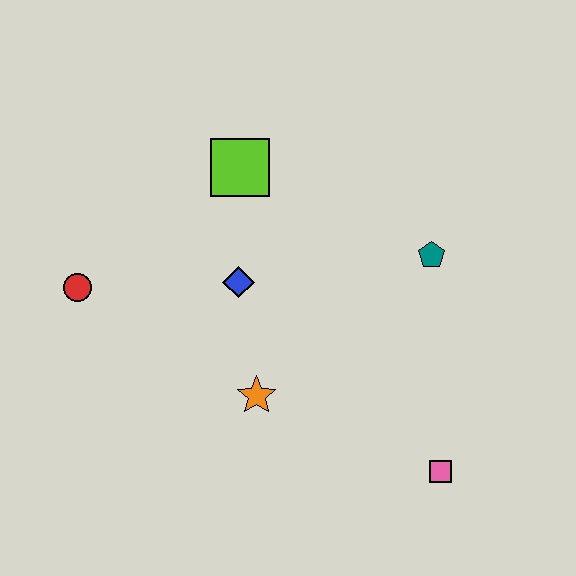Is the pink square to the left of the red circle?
No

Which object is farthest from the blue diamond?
The pink square is farthest from the blue diamond.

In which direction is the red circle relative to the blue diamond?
The red circle is to the left of the blue diamond.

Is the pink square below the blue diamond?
Yes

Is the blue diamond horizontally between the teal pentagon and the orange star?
No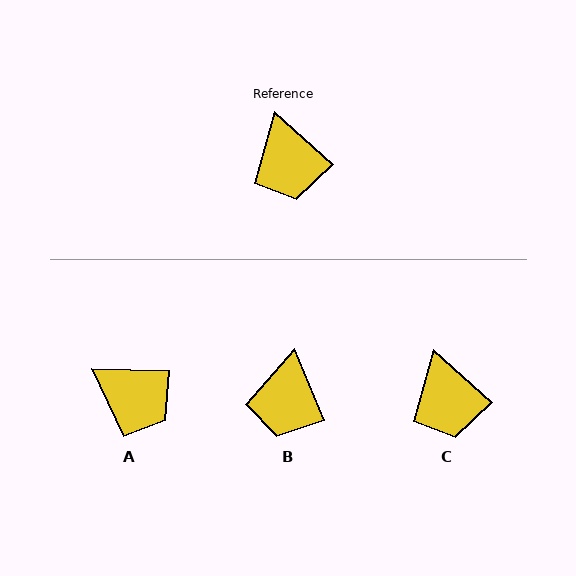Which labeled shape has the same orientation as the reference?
C.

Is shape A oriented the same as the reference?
No, it is off by about 41 degrees.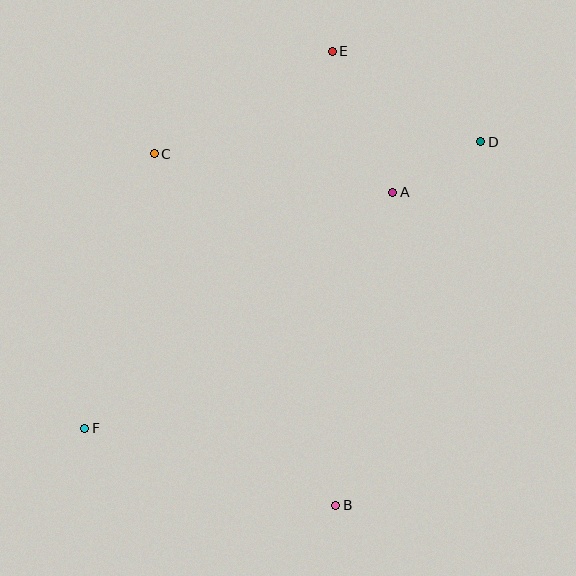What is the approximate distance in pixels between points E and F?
The distance between E and F is approximately 451 pixels.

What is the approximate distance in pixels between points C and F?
The distance between C and F is approximately 284 pixels.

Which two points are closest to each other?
Points A and D are closest to each other.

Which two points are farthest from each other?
Points D and F are farthest from each other.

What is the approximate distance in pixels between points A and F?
The distance between A and F is approximately 388 pixels.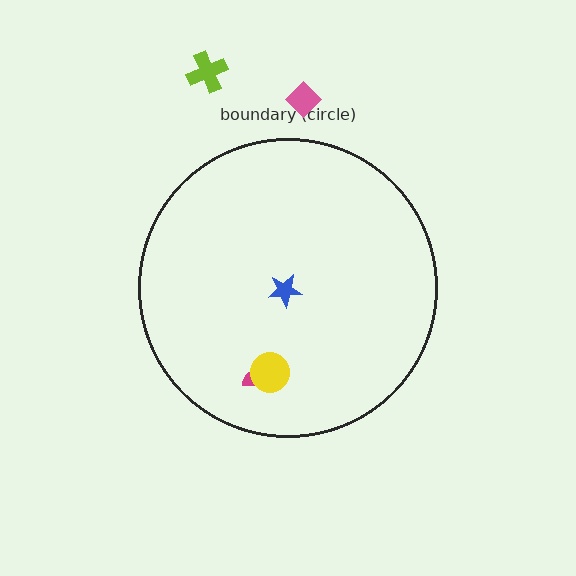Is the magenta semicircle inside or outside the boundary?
Inside.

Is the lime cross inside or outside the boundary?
Outside.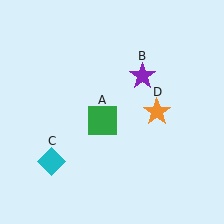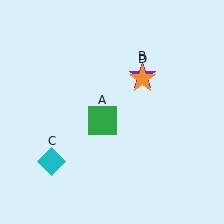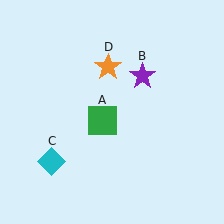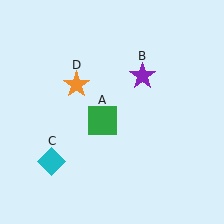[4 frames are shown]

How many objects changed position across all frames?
1 object changed position: orange star (object D).